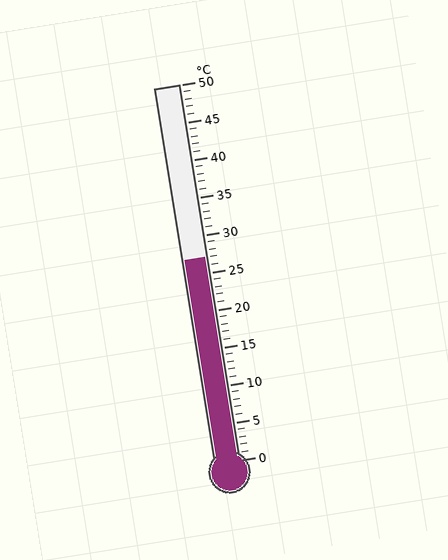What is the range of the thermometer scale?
The thermometer scale ranges from 0°C to 50°C.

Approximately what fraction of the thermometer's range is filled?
The thermometer is filled to approximately 55% of its range.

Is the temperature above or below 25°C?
The temperature is above 25°C.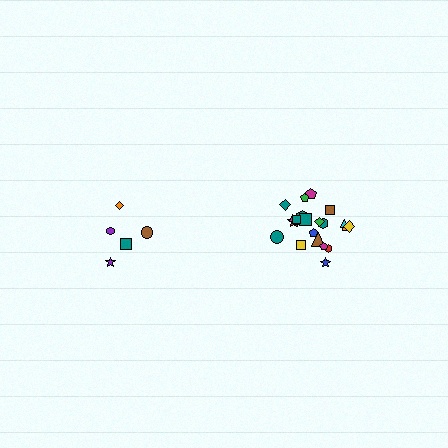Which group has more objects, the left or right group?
The right group.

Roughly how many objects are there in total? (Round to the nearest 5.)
Roughly 25 objects in total.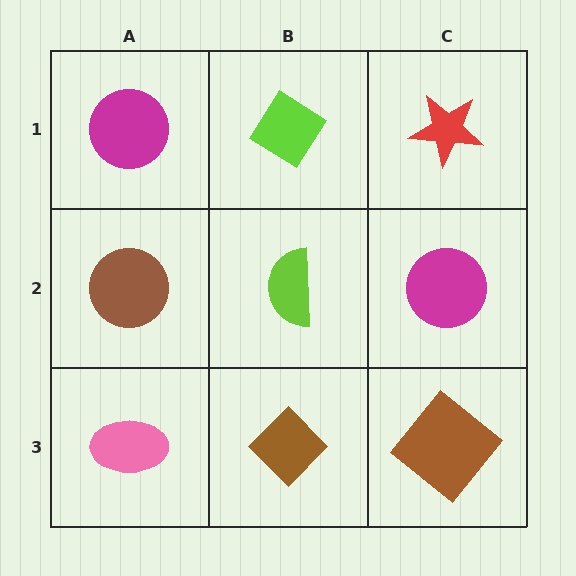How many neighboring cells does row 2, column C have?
3.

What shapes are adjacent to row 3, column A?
A brown circle (row 2, column A), a brown diamond (row 3, column B).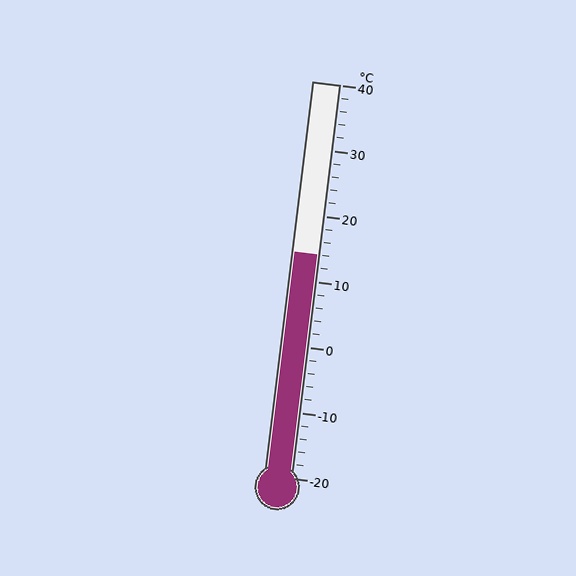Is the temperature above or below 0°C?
The temperature is above 0°C.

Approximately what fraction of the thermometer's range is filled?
The thermometer is filled to approximately 55% of its range.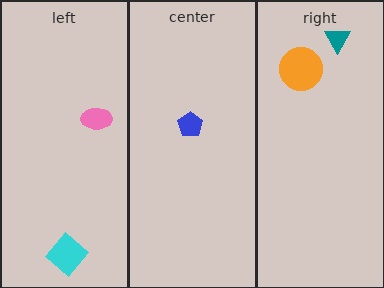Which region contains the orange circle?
The right region.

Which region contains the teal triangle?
The right region.